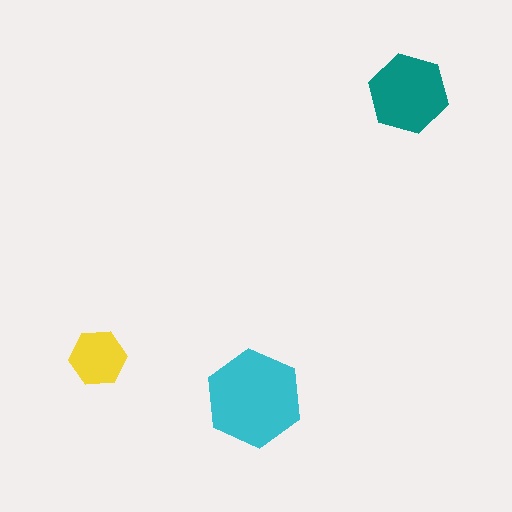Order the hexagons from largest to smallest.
the cyan one, the teal one, the yellow one.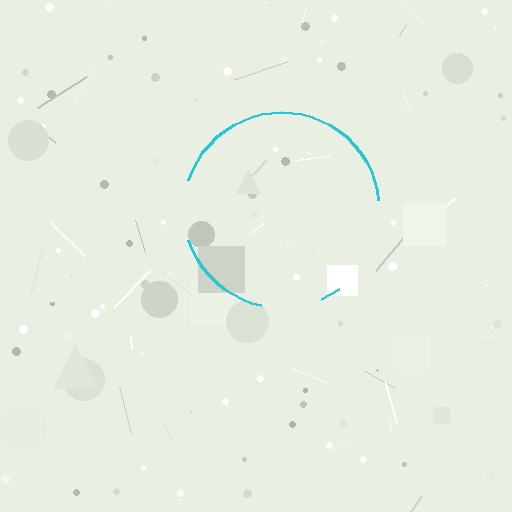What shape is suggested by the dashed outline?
The dashed outline suggests a circle.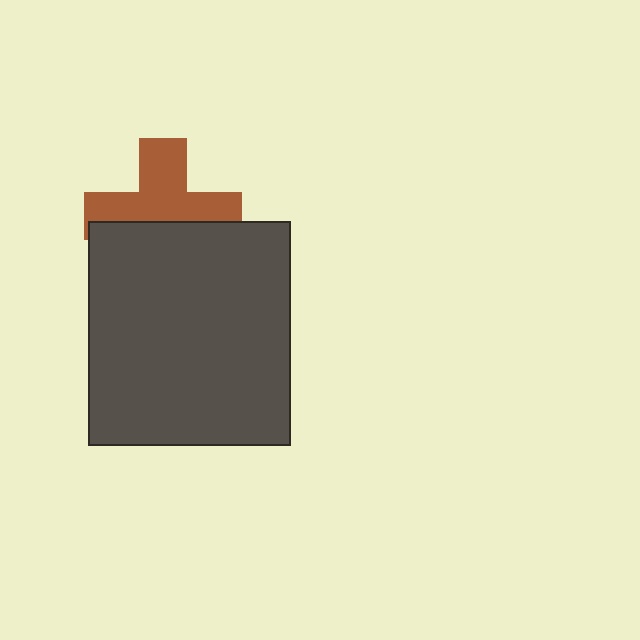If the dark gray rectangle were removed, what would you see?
You would see the complete brown cross.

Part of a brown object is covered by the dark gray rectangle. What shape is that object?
It is a cross.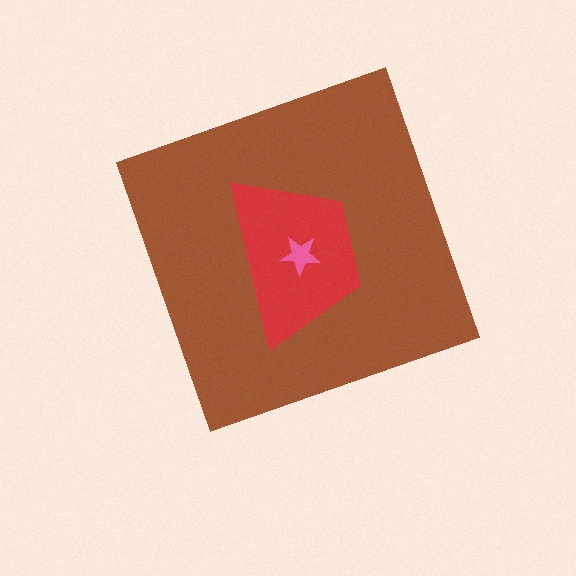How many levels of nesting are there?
3.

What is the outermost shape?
The brown diamond.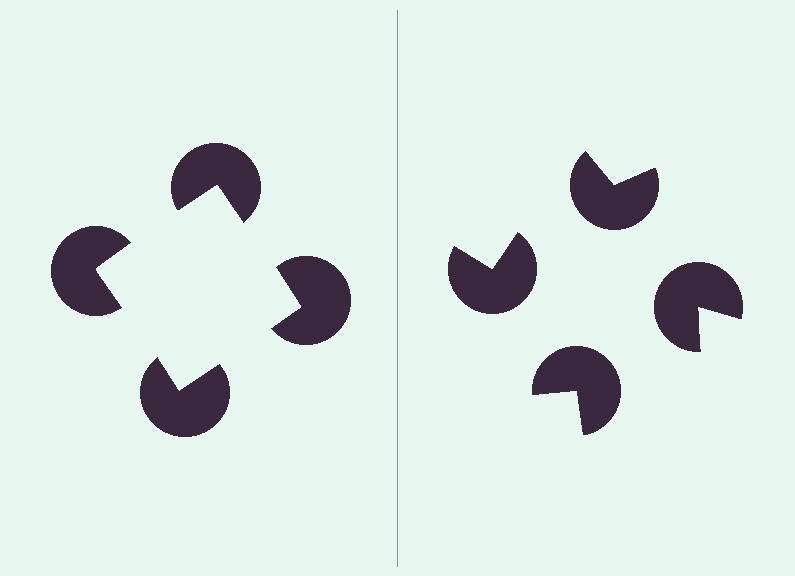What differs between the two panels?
The pac-man discs are positioned identically on both sides; only the wedge orientations differ. On the left they align to a square; on the right they are misaligned.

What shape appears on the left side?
An illusory square.